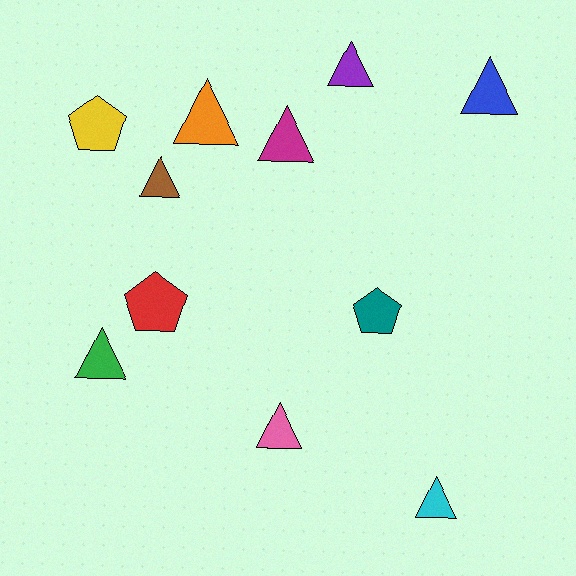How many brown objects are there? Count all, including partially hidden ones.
There is 1 brown object.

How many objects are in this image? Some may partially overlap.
There are 11 objects.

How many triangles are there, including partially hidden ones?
There are 8 triangles.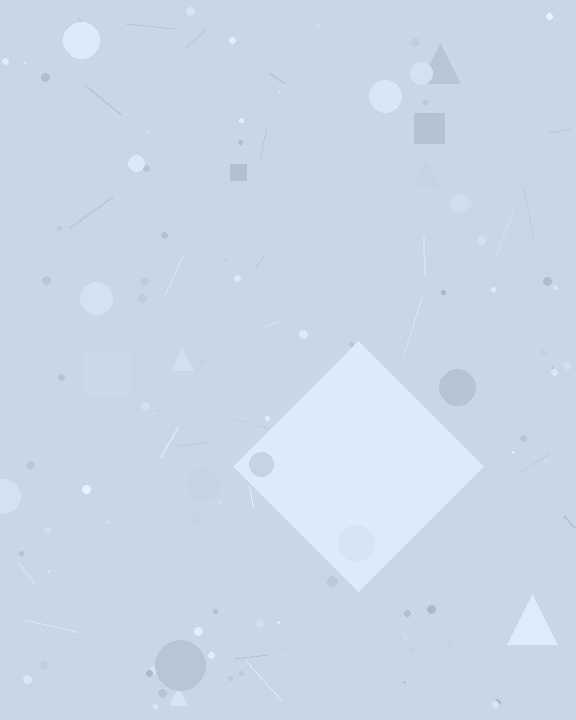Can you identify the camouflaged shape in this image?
The camouflaged shape is a diamond.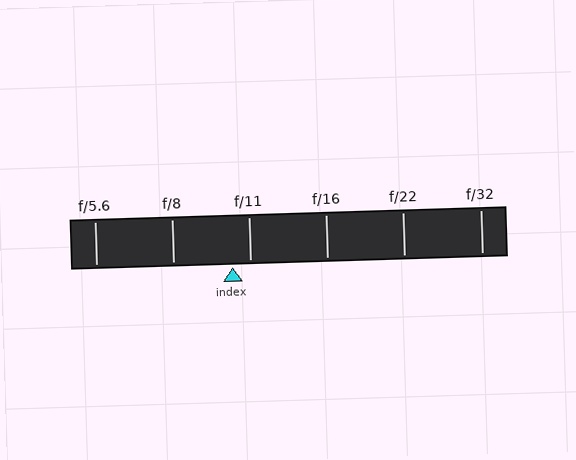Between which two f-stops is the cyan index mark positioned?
The index mark is between f/8 and f/11.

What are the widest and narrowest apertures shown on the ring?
The widest aperture shown is f/5.6 and the narrowest is f/32.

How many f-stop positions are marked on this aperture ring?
There are 6 f-stop positions marked.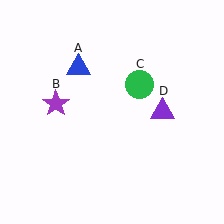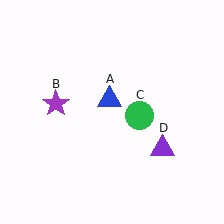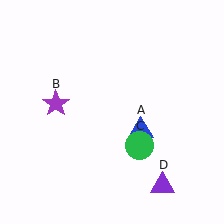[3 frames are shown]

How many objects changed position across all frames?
3 objects changed position: blue triangle (object A), green circle (object C), purple triangle (object D).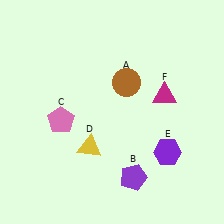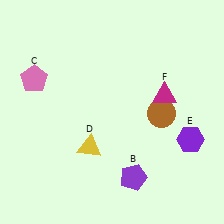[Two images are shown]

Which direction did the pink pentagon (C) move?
The pink pentagon (C) moved up.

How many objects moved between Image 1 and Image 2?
3 objects moved between the two images.